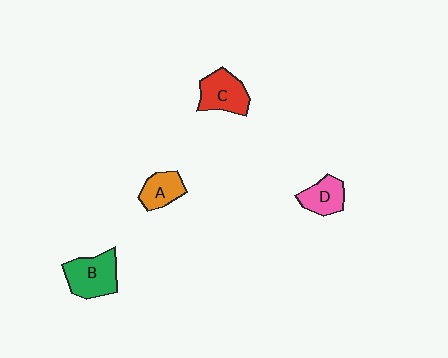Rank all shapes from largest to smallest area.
From largest to smallest: B (green), C (red), D (pink), A (orange).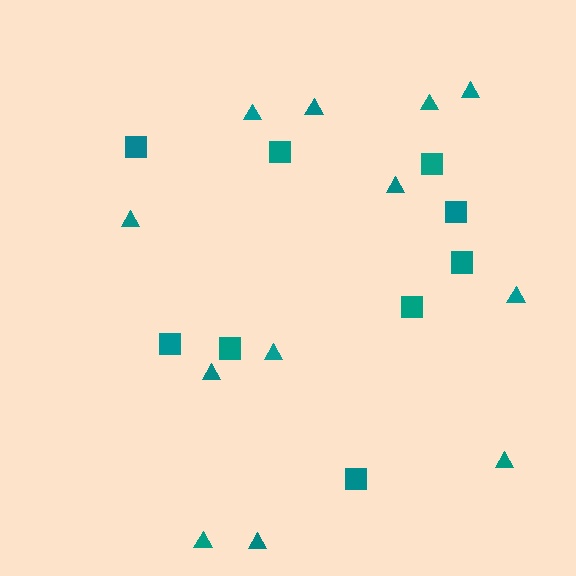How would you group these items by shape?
There are 2 groups: one group of squares (9) and one group of triangles (12).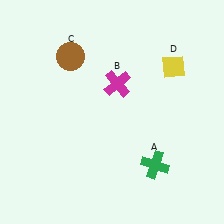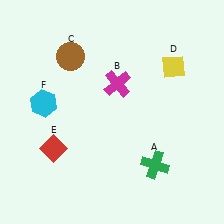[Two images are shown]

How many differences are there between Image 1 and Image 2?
There are 2 differences between the two images.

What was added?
A red diamond (E), a cyan hexagon (F) were added in Image 2.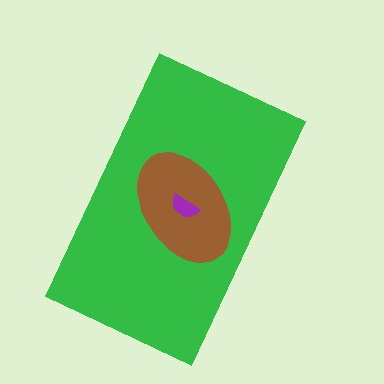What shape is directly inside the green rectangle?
The brown ellipse.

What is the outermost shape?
The green rectangle.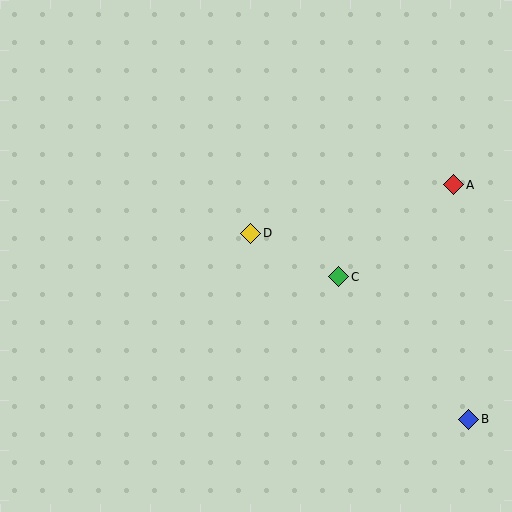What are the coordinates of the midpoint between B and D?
The midpoint between B and D is at (360, 326).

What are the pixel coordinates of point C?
Point C is at (339, 277).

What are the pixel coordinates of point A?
Point A is at (454, 185).